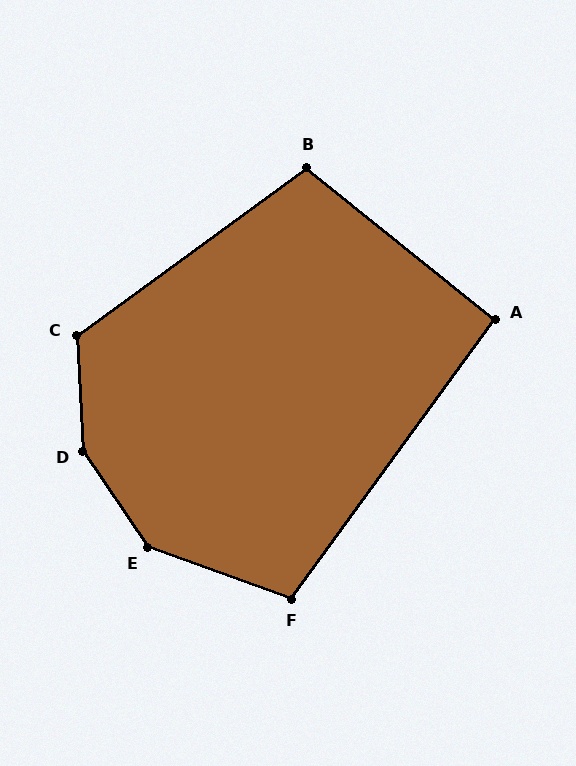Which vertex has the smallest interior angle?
A, at approximately 93 degrees.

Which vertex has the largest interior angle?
D, at approximately 149 degrees.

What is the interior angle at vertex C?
Approximately 123 degrees (obtuse).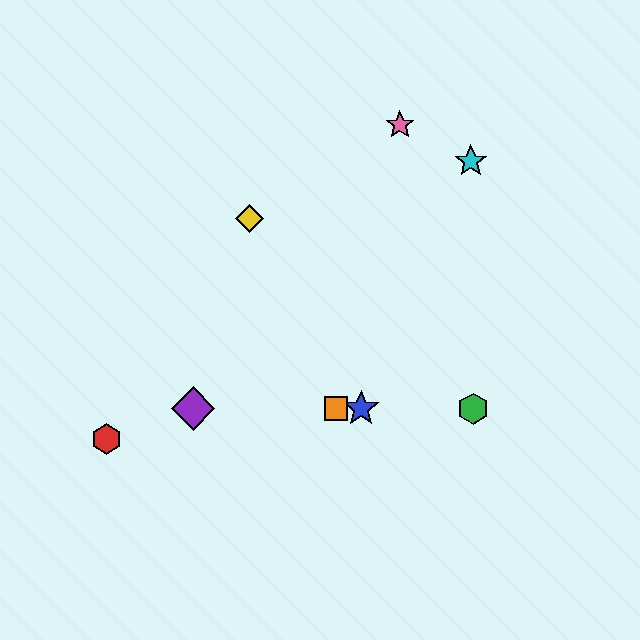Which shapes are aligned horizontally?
The blue star, the green hexagon, the purple diamond, the orange square are aligned horizontally.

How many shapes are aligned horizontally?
4 shapes (the blue star, the green hexagon, the purple diamond, the orange square) are aligned horizontally.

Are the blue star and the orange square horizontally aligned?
Yes, both are at y≈409.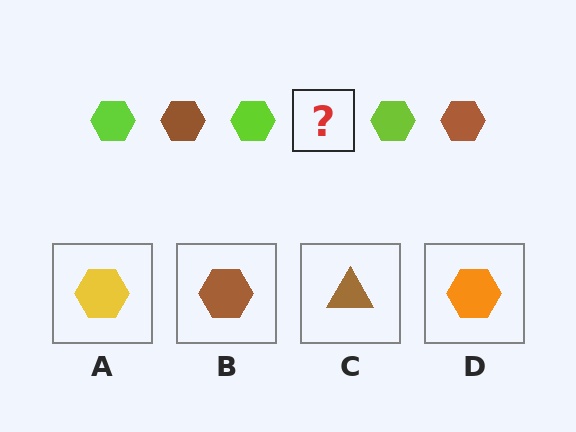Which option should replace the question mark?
Option B.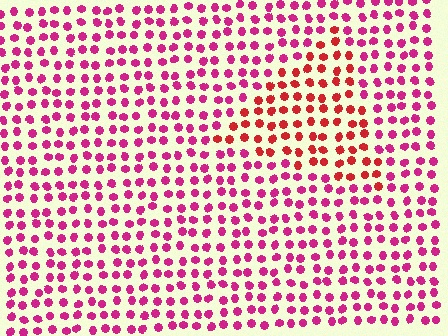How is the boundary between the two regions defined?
The boundary is defined purely by a slight shift in hue (about 32 degrees). Spacing, size, and orientation are identical on both sides.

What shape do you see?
I see a triangle.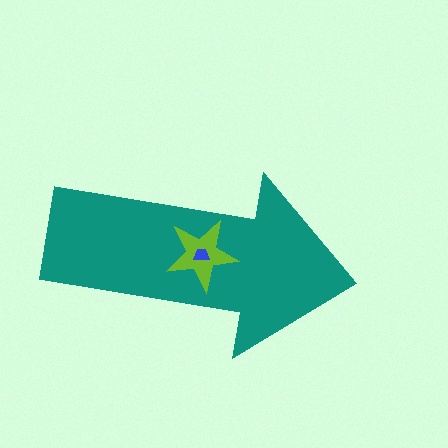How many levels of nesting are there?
3.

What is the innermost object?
The blue trapezoid.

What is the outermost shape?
The teal arrow.